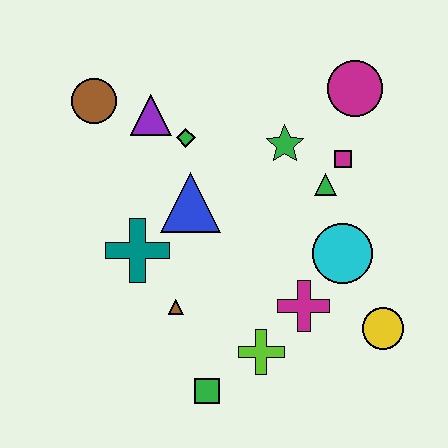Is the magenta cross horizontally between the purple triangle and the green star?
No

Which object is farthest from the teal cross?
The magenta circle is farthest from the teal cross.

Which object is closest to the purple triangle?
The green diamond is closest to the purple triangle.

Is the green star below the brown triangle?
No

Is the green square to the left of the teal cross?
No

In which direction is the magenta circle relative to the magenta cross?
The magenta circle is above the magenta cross.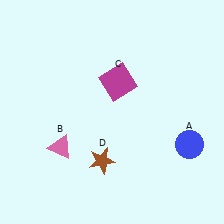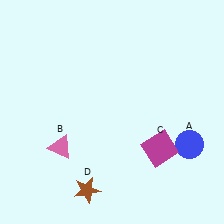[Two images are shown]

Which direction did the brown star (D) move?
The brown star (D) moved down.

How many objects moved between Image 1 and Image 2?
2 objects moved between the two images.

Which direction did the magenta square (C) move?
The magenta square (C) moved down.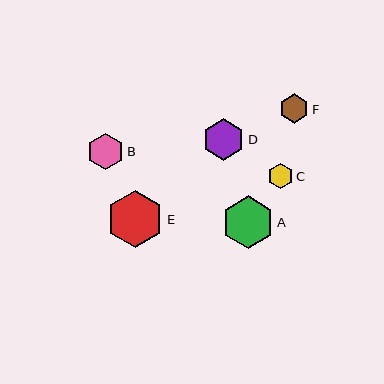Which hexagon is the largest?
Hexagon E is the largest with a size of approximately 57 pixels.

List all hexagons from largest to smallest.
From largest to smallest: E, A, D, B, F, C.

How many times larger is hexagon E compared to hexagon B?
Hexagon E is approximately 1.6 times the size of hexagon B.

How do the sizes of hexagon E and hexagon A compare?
Hexagon E and hexagon A are approximately the same size.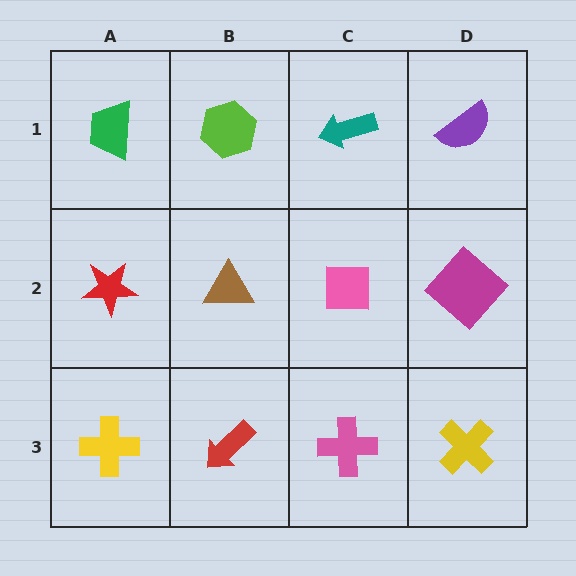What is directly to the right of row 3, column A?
A red arrow.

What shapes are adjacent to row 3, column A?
A red star (row 2, column A), a red arrow (row 3, column B).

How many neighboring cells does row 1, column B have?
3.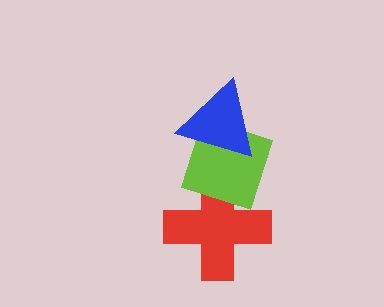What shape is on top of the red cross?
The lime diamond is on top of the red cross.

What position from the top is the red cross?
The red cross is 3rd from the top.